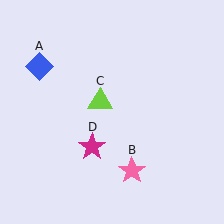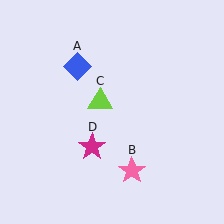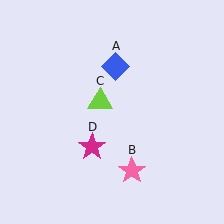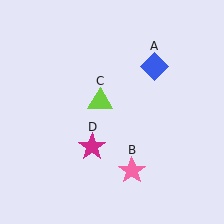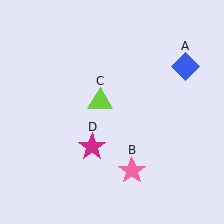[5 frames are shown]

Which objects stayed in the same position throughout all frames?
Pink star (object B) and lime triangle (object C) and magenta star (object D) remained stationary.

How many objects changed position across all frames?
1 object changed position: blue diamond (object A).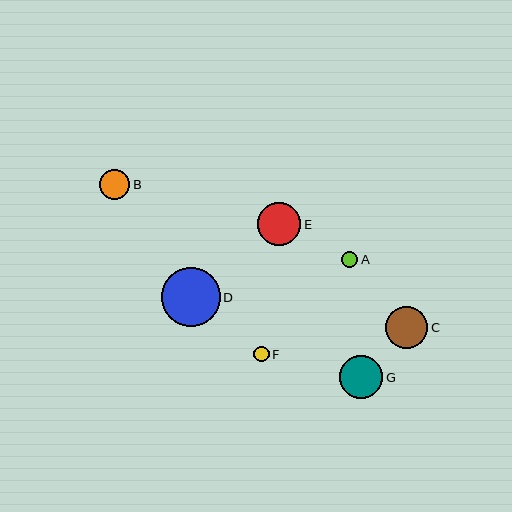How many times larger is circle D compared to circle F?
Circle D is approximately 3.8 times the size of circle F.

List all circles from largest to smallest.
From largest to smallest: D, G, E, C, B, A, F.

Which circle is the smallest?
Circle F is the smallest with a size of approximately 15 pixels.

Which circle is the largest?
Circle D is the largest with a size of approximately 59 pixels.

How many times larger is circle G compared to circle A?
Circle G is approximately 2.7 times the size of circle A.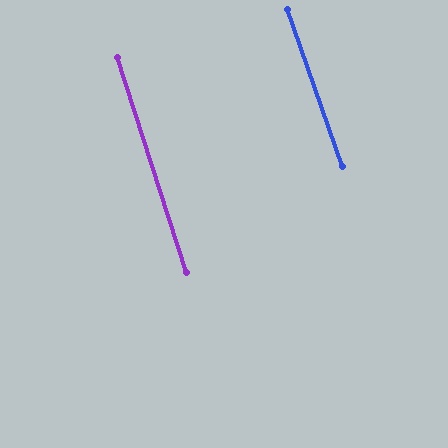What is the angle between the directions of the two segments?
Approximately 1 degree.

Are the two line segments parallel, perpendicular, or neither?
Parallel — their directions differ by only 1.2°.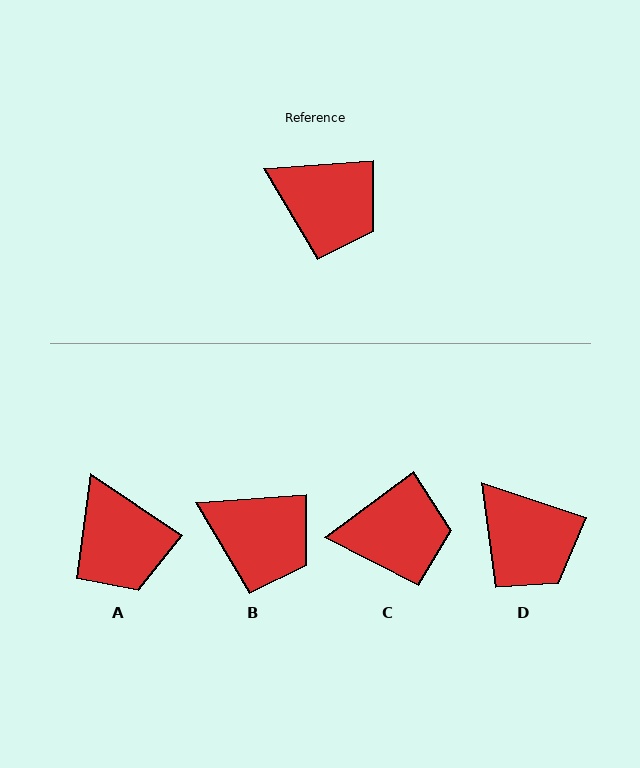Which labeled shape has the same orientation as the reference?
B.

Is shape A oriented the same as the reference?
No, it is off by about 38 degrees.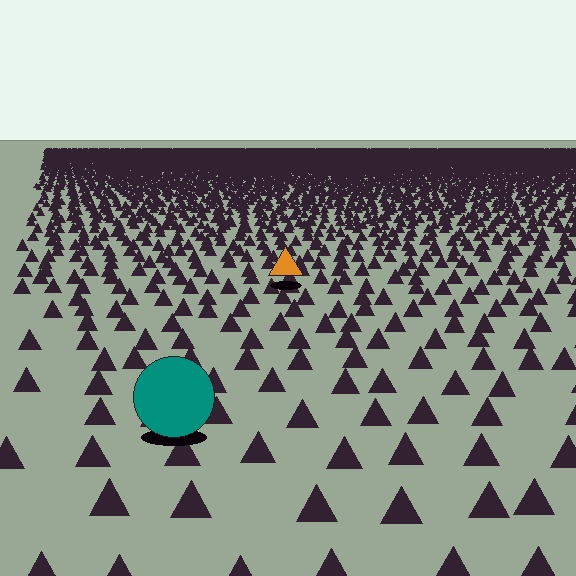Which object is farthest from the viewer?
The orange triangle is farthest from the viewer. It appears smaller and the ground texture around it is denser.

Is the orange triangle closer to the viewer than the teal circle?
No. The teal circle is closer — you can tell from the texture gradient: the ground texture is coarser near it.